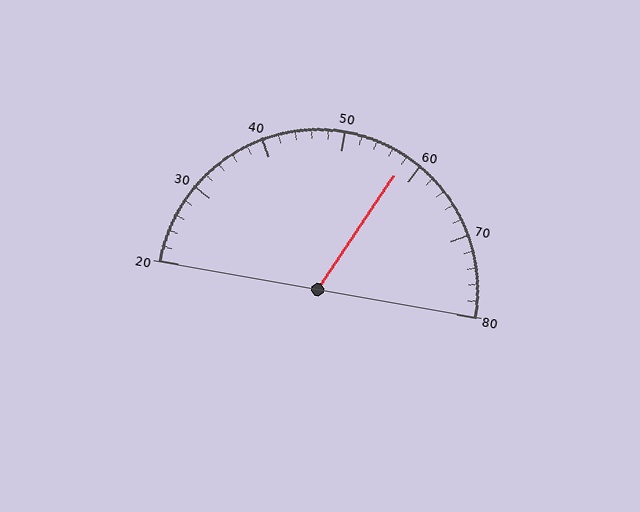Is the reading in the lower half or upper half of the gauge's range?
The reading is in the upper half of the range (20 to 80).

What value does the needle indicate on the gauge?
The needle indicates approximately 58.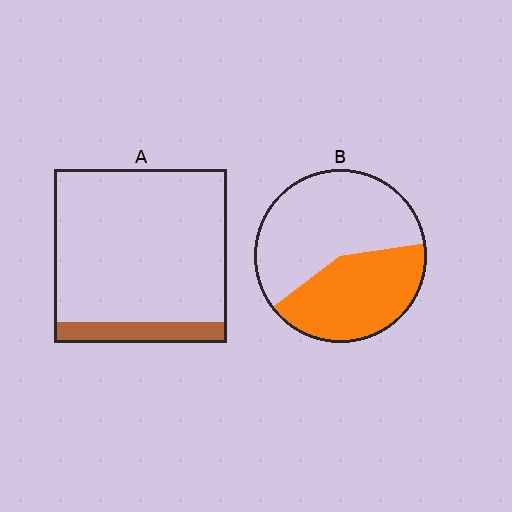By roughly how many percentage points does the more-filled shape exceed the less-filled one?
By roughly 30 percentage points (B over A).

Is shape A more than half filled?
No.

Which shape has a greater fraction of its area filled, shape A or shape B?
Shape B.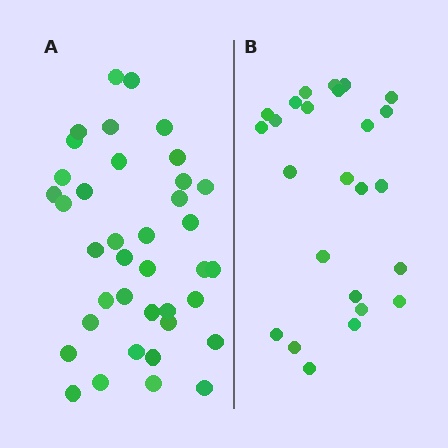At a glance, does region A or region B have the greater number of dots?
Region A (the left region) has more dots.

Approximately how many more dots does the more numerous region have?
Region A has approximately 15 more dots than region B.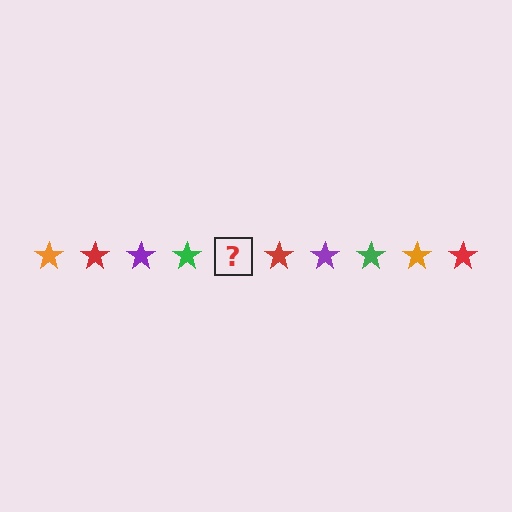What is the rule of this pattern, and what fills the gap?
The rule is that the pattern cycles through orange, red, purple, green stars. The gap should be filled with an orange star.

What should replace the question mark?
The question mark should be replaced with an orange star.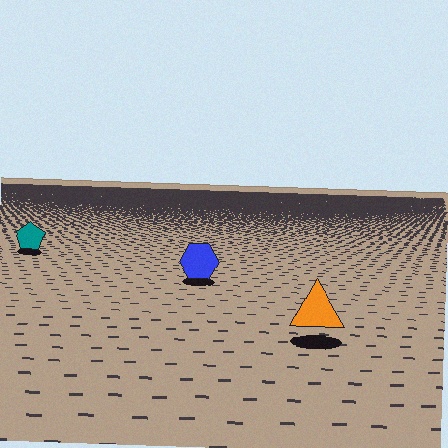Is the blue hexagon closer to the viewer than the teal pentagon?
Yes. The blue hexagon is closer — you can tell from the texture gradient: the ground texture is coarser near it.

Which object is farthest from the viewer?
The teal pentagon is farthest from the viewer. It appears smaller and the ground texture around it is denser.